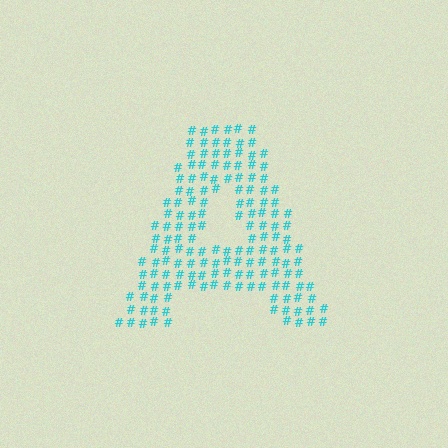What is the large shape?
The large shape is the letter A.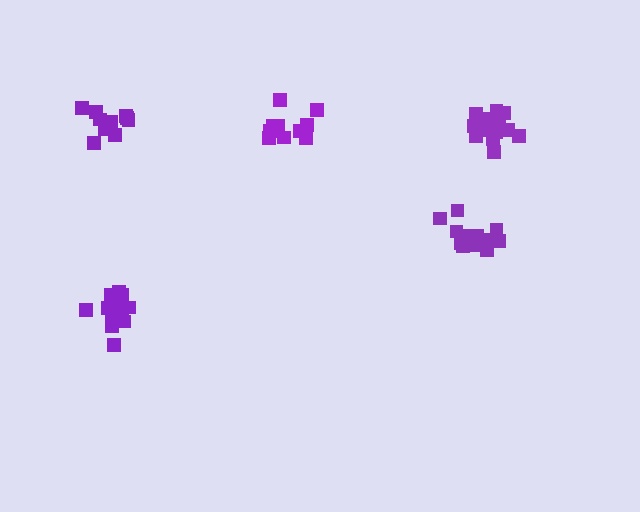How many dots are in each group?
Group 1: 15 dots, Group 2: 11 dots, Group 3: 15 dots, Group 4: 11 dots, Group 5: 12 dots (64 total).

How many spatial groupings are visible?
There are 5 spatial groupings.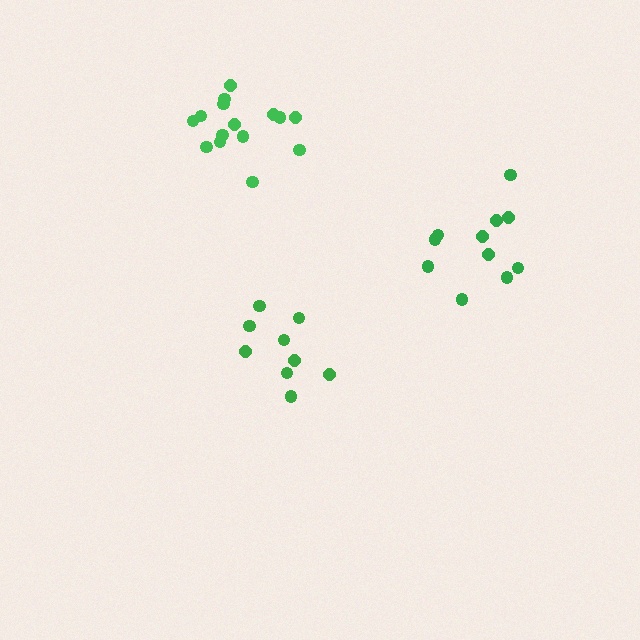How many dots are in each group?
Group 1: 15 dots, Group 2: 11 dots, Group 3: 9 dots (35 total).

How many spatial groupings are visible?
There are 3 spatial groupings.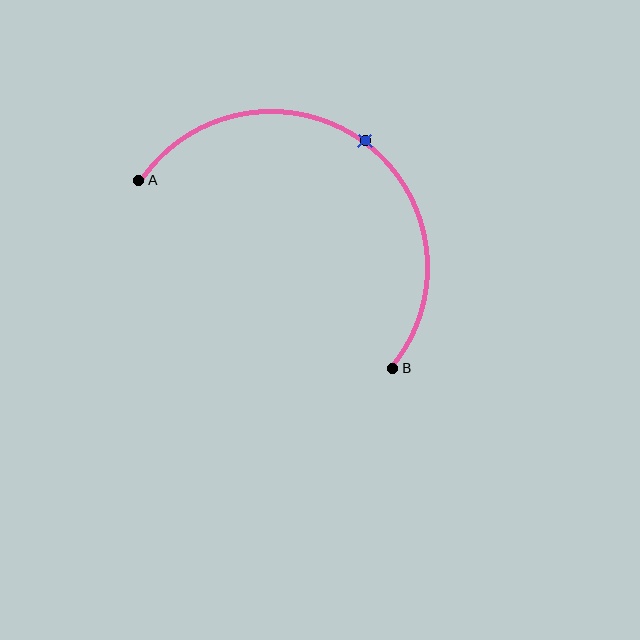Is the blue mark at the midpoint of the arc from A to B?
Yes. The blue mark lies on the arc at equal arc-length from both A and B — it is the arc midpoint.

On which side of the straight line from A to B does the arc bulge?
The arc bulges above and to the right of the straight line connecting A and B.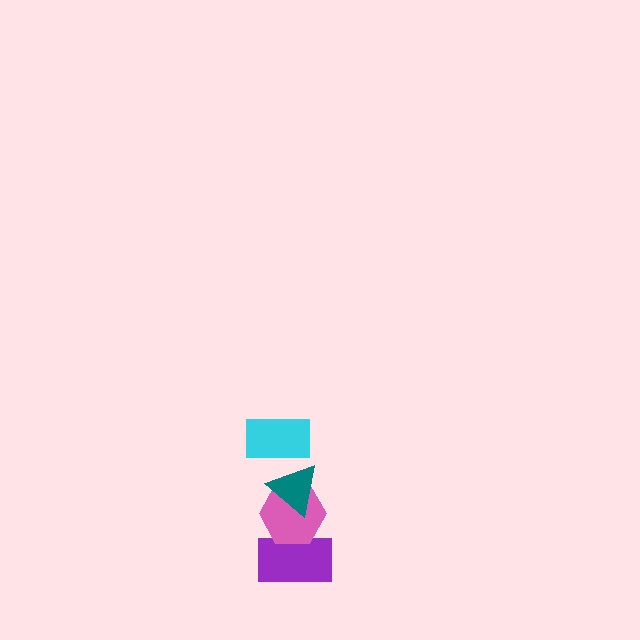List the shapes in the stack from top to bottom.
From top to bottom: the cyan rectangle, the teal triangle, the pink hexagon, the purple rectangle.